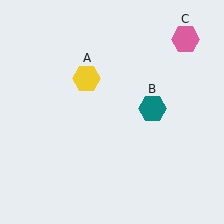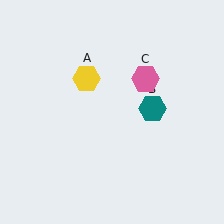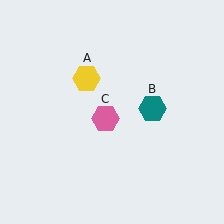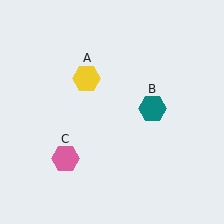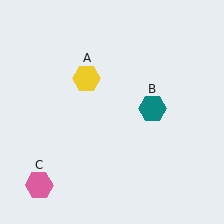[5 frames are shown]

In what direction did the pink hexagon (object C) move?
The pink hexagon (object C) moved down and to the left.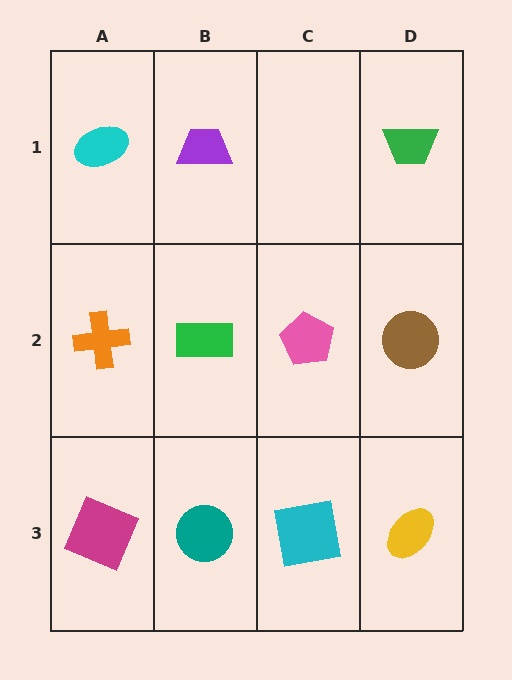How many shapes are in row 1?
3 shapes.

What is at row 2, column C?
A pink pentagon.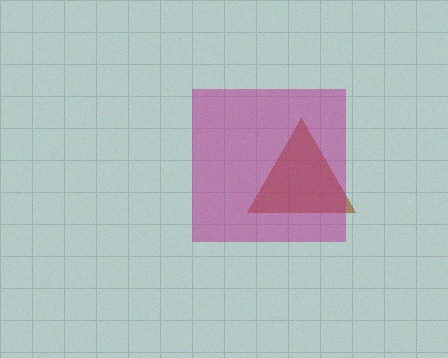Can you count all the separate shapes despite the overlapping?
Yes, there are 2 separate shapes.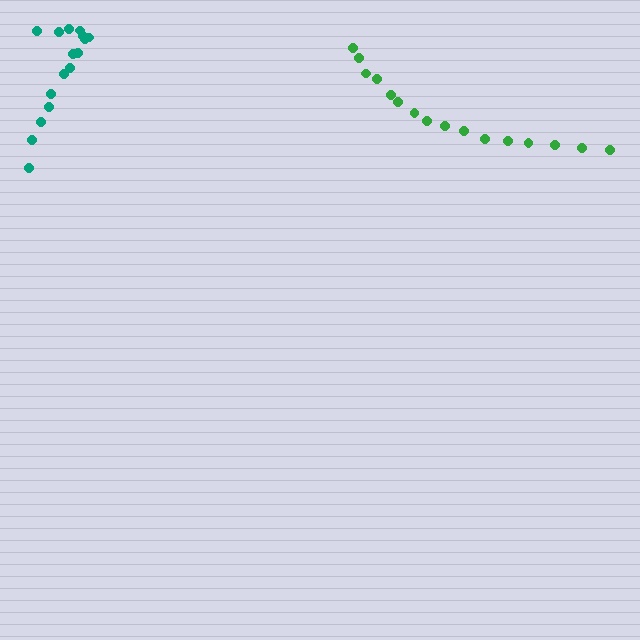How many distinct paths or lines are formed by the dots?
There are 2 distinct paths.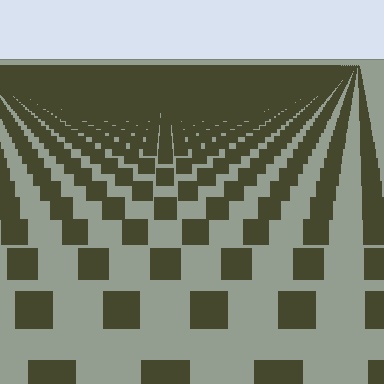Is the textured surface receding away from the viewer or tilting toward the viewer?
The surface is receding away from the viewer. Texture elements get smaller and denser toward the top.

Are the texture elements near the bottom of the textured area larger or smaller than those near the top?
Larger. Near the bottom, elements are closer to the viewer and appear at a bigger on-screen size.